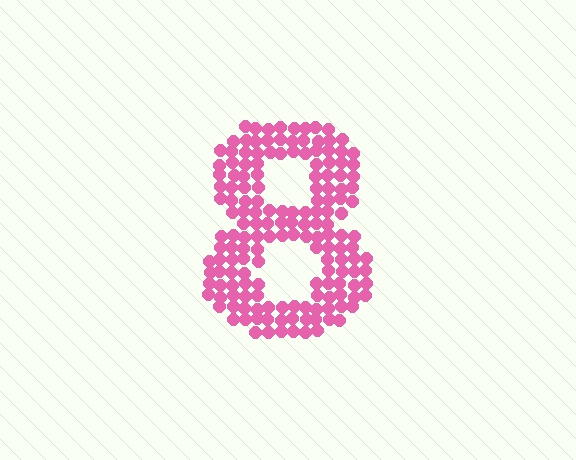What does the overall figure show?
The overall figure shows the digit 8.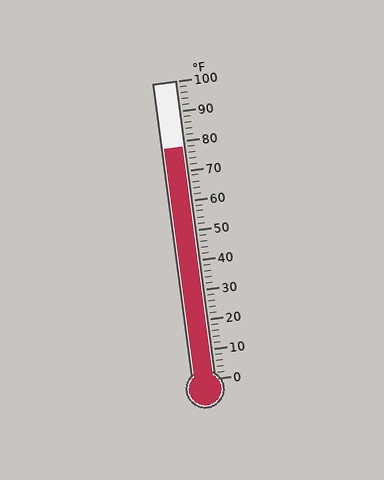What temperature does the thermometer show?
The thermometer shows approximately 78°F.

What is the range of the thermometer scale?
The thermometer scale ranges from 0°F to 100°F.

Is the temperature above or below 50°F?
The temperature is above 50°F.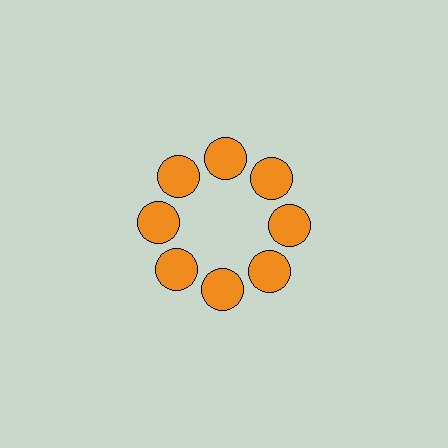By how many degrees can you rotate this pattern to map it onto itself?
The pattern maps onto itself every 45 degrees of rotation.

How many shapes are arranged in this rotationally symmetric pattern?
There are 8 shapes, arranged in 8 groups of 1.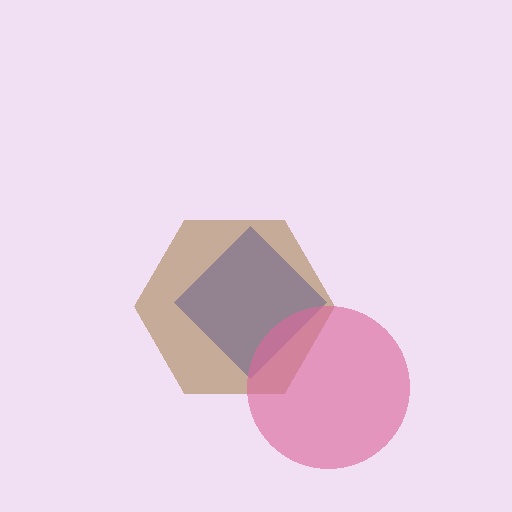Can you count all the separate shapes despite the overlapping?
Yes, there are 3 separate shapes.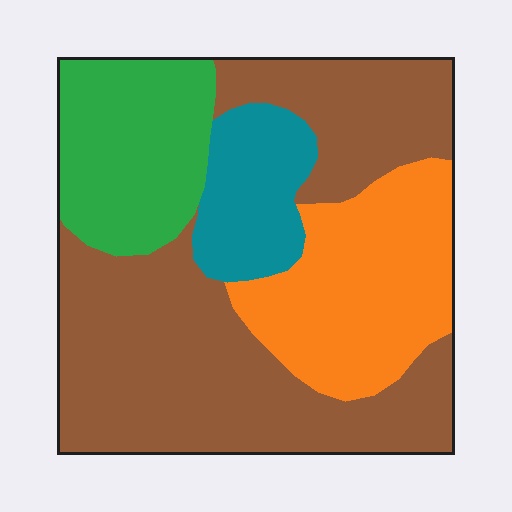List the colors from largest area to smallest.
From largest to smallest: brown, orange, green, teal.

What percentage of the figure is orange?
Orange covers about 20% of the figure.